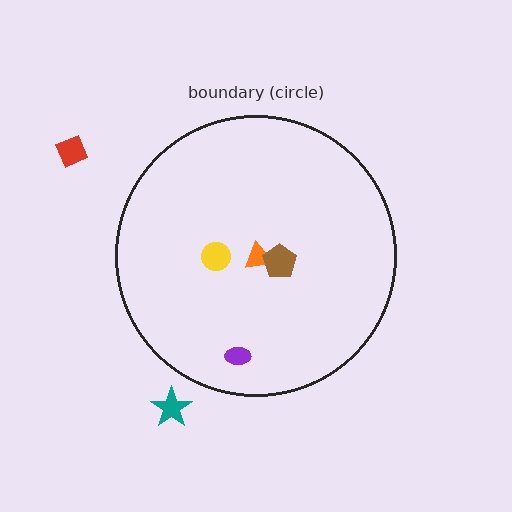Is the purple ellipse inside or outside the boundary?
Inside.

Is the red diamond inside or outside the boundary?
Outside.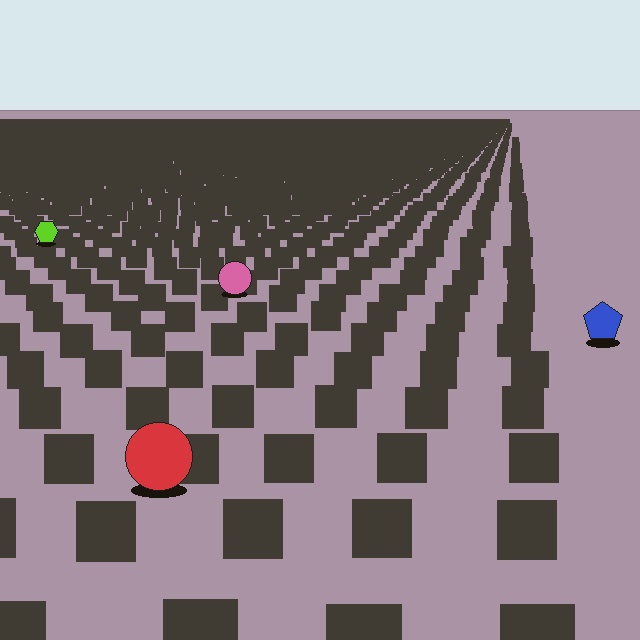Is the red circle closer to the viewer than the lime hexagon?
Yes. The red circle is closer — you can tell from the texture gradient: the ground texture is coarser near it.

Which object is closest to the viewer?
The red circle is closest. The texture marks near it are larger and more spread out.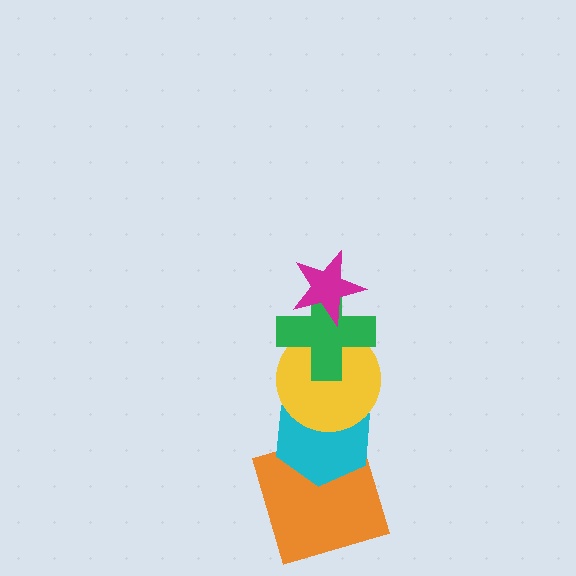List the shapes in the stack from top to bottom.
From top to bottom: the magenta star, the green cross, the yellow circle, the cyan hexagon, the orange square.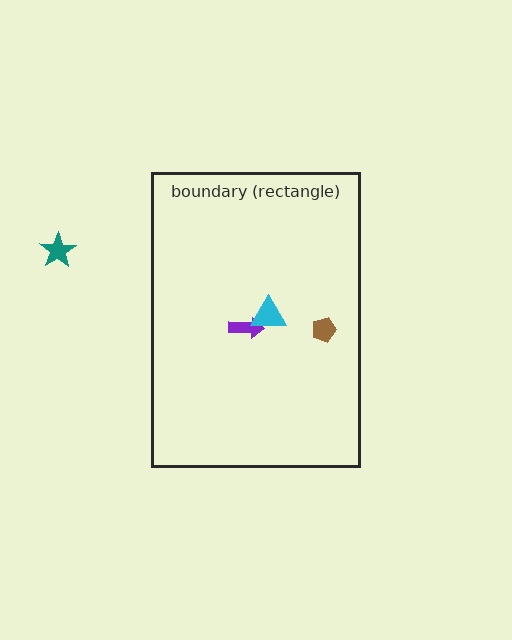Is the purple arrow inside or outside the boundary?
Inside.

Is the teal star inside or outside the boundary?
Outside.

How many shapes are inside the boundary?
3 inside, 1 outside.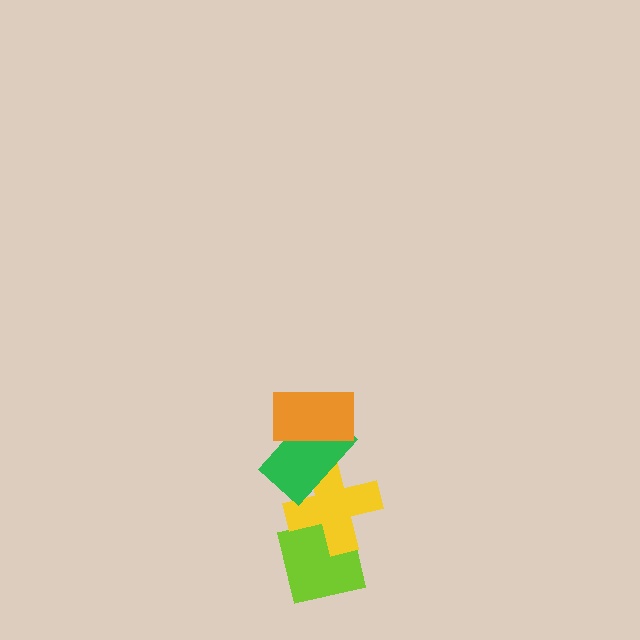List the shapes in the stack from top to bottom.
From top to bottom: the orange rectangle, the green rectangle, the yellow cross, the lime square.